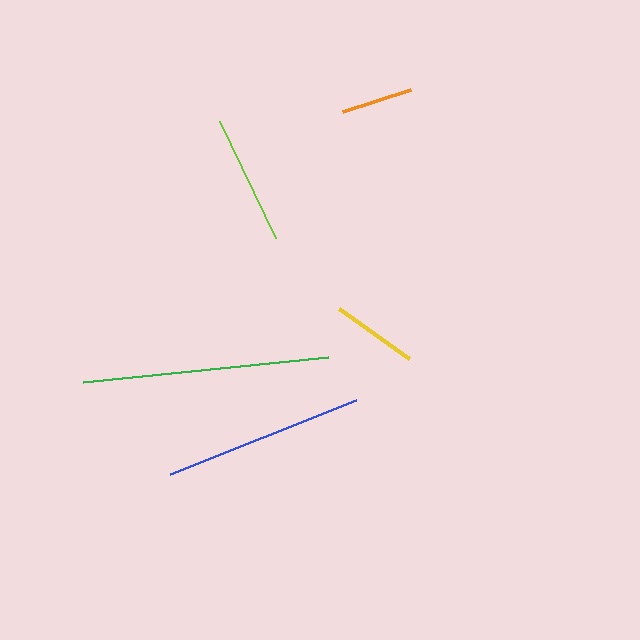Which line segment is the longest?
The green line is the longest at approximately 247 pixels.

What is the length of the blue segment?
The blue segment is approximately 200 pixels long.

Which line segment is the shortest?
The orange line is the shortest at approximately 71 pixels.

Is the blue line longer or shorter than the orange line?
The blue line is longer than the orange line.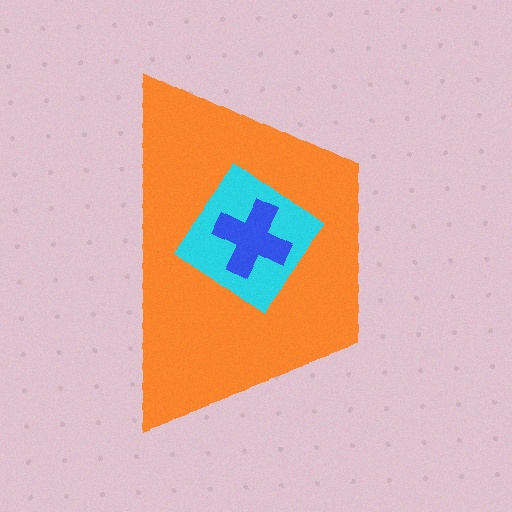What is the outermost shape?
The orange trapezoid.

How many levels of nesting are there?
3.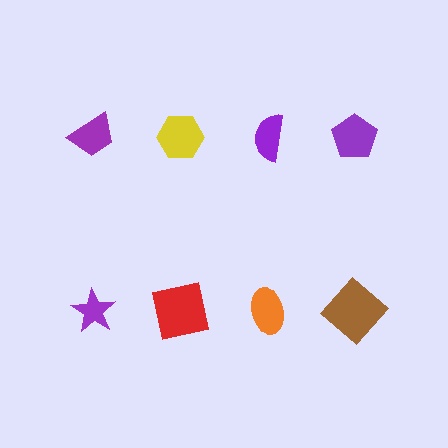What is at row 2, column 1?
A purple star.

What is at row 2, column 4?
A brown diamond.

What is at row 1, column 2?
A yellow hexagon.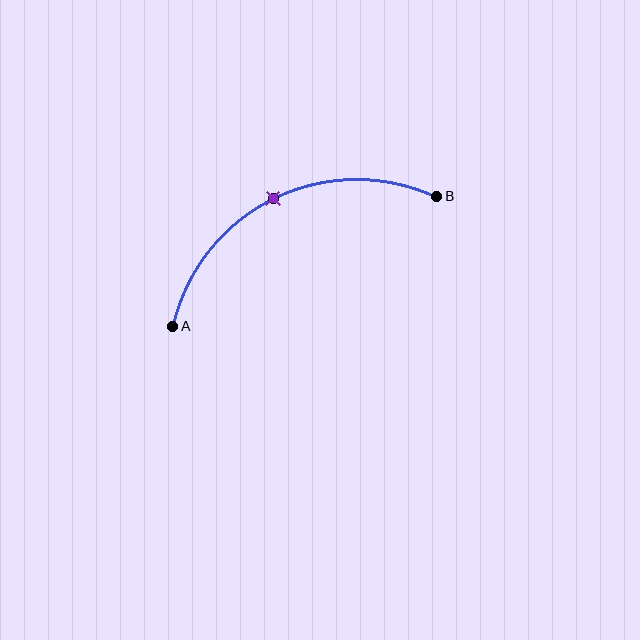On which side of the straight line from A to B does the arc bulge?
The arc bulges above the straight line connecting A and B.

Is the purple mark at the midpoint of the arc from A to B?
Yes. The purple mark lies on the arc at equal arc-length from both A and B — it is the arc midpoint.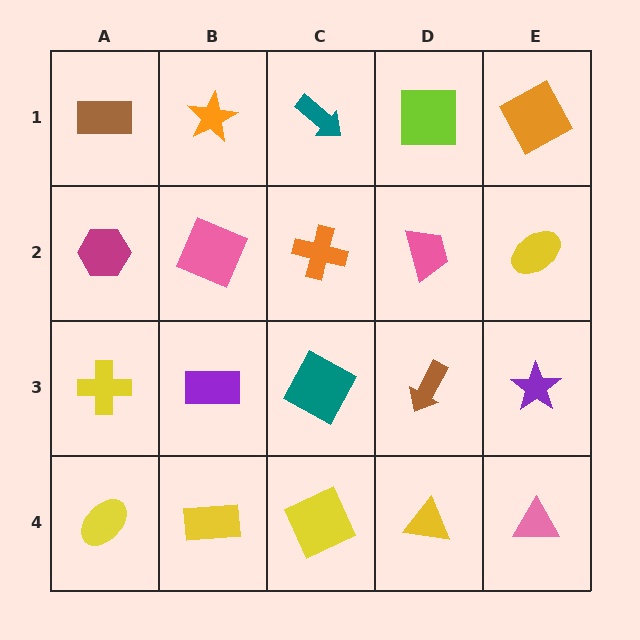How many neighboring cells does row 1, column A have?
2.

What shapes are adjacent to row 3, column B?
A pink square (row 2, column B), a yellow rectangle (row 4, column B), a yellow cross (row 3, column A), a teal square (row 3, column C).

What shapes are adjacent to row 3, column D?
A pink trapezoid (row 2, column D), a yellow triangle (row 4, column D), a teal square (row 3, column C), a purple star (row 3, column E).